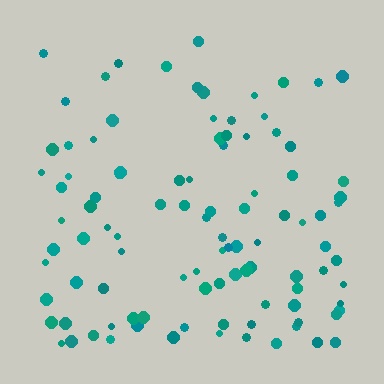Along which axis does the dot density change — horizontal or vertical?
Vertical.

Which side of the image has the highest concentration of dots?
The bottom.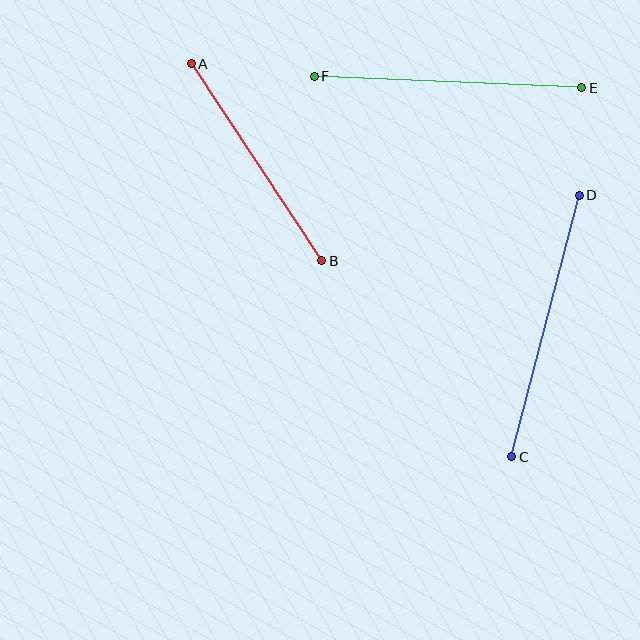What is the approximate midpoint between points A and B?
The midpoint is at approximately (256, 162) pixels.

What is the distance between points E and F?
The distance is approximately 268 pixels.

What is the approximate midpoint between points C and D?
The midpoint is at approximately (545, 326) pixels.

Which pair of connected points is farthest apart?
Points C and D are farthest apart.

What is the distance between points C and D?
The distance is approximately 270 pixels.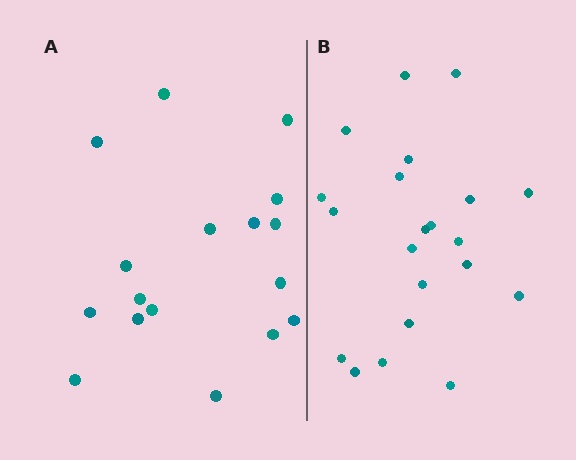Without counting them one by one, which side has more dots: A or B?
Region B (the right region) has more dots.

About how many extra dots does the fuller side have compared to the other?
Region B has about 4 more dots than region A.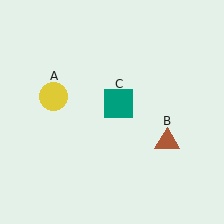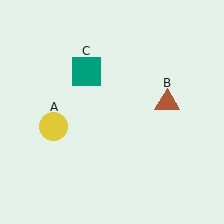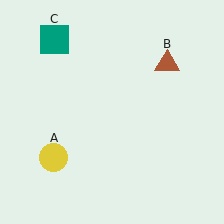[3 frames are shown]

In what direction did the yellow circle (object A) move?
The yellow circle (object A) moved down.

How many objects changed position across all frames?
3 objects changed position: yellow circle (object A), brown triangle (object B), teal square (object C).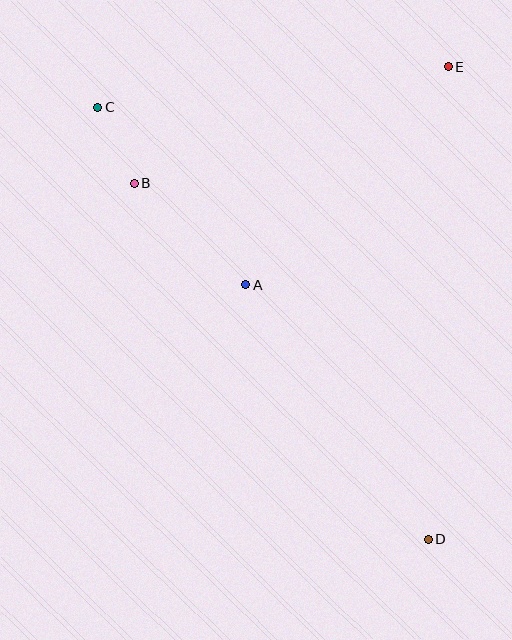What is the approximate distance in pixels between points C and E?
The distance between C and E is approximately 353 pixels.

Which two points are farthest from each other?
Points C and D are farthest from each other.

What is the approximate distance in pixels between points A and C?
The distance between A and C is approximately 231 pixels.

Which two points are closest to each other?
Points B and C are closest to each other.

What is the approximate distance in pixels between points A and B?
The distance between A and B is approximately 151 pixels.